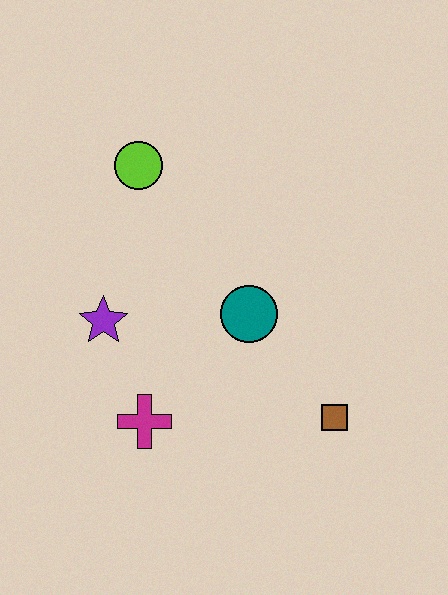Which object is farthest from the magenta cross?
The lime circle is farthest from the magenta cross.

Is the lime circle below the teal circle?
No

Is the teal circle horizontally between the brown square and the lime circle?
Yes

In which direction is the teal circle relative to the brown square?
The teal circle is above the brown square.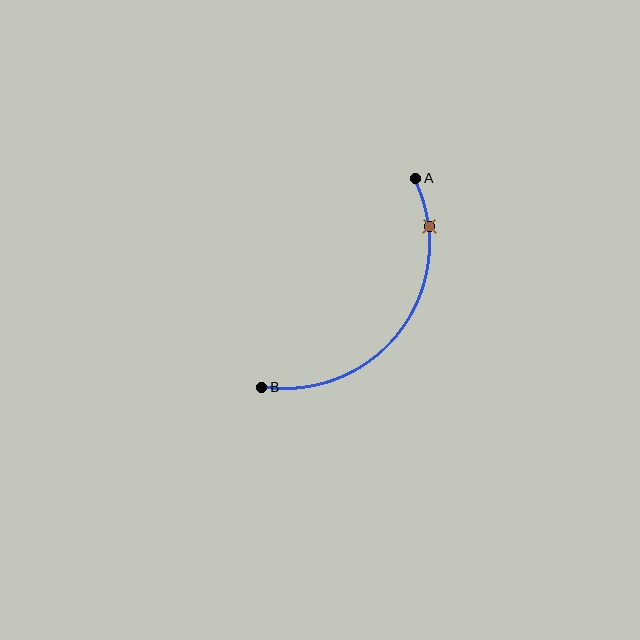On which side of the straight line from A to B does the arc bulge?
The arc bulges below and to the right of the straight line connecting A and B.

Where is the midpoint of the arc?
The arc midpoint is the point on the curve farthest from the straight line joining A and B. It sits below and to the right of that line.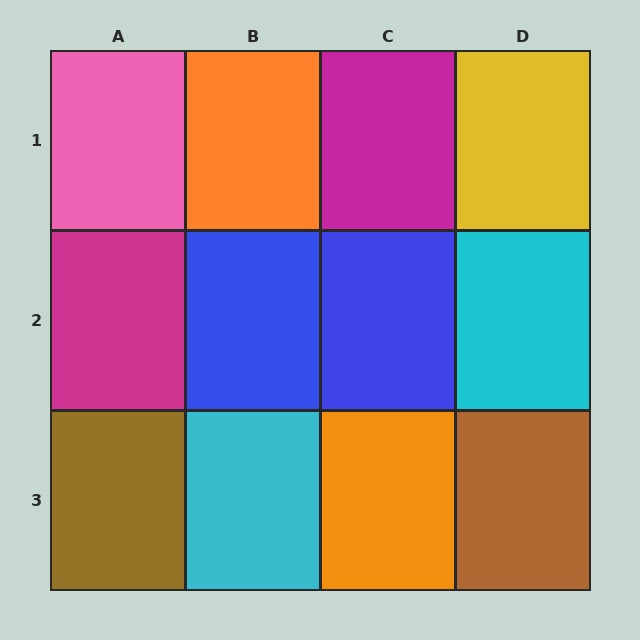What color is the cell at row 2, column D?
Cyan.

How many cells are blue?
2 cells are blue.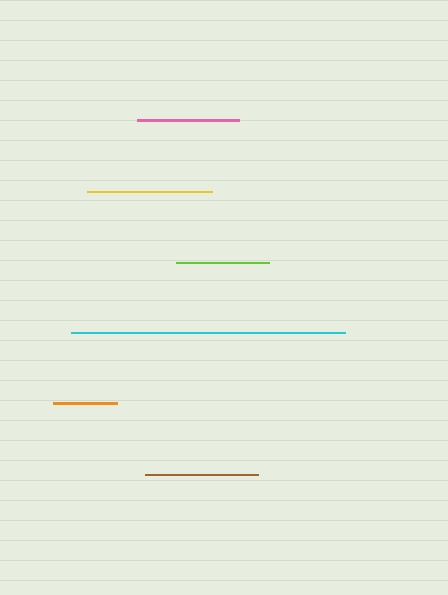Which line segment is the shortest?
The orange line is the shortest at approximately 64 pixels.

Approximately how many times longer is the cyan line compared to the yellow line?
The cyan line is approximately 2.2 times the length of the yellow line.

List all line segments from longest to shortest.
From longest to shortest: cyan, yellow, brown, pink, lime, orange.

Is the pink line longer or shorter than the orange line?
The pink line is longer than the orange line.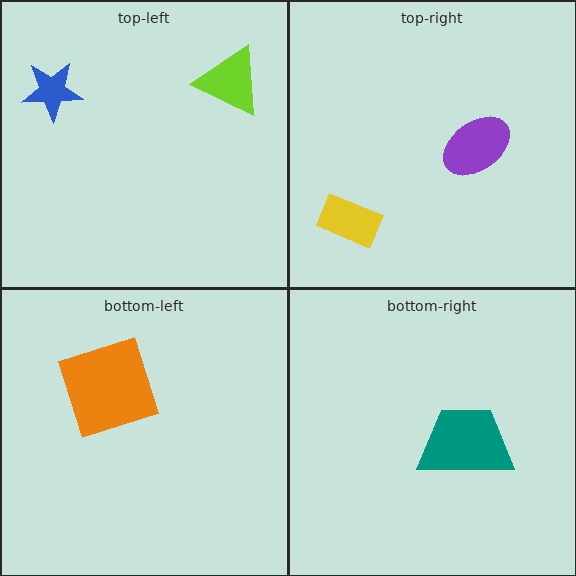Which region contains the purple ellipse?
The top-right region.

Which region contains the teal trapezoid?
The bottom-right region.